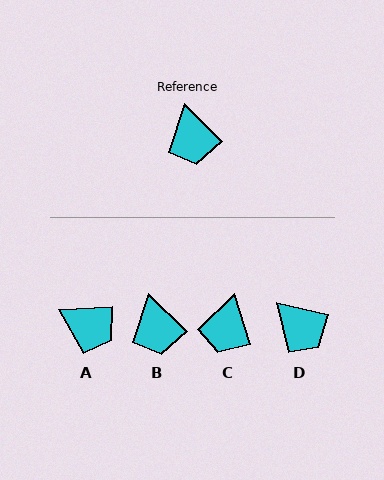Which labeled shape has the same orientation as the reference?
B.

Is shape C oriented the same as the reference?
No, it is off by about 27 degrees.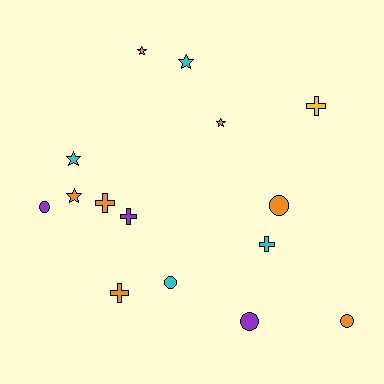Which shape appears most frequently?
Circle, with 5 objects.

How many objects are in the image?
There are 15 objects.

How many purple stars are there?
There are no purple stars.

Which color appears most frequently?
Orange, with 7 objects.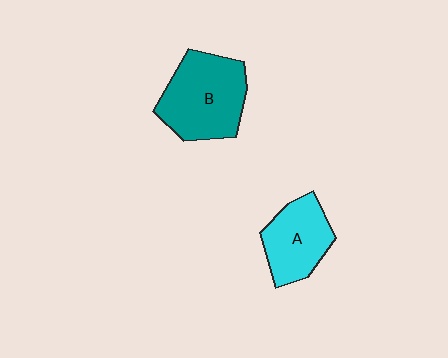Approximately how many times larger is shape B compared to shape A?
Approximately 1.4 times.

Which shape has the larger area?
Shape B (teal).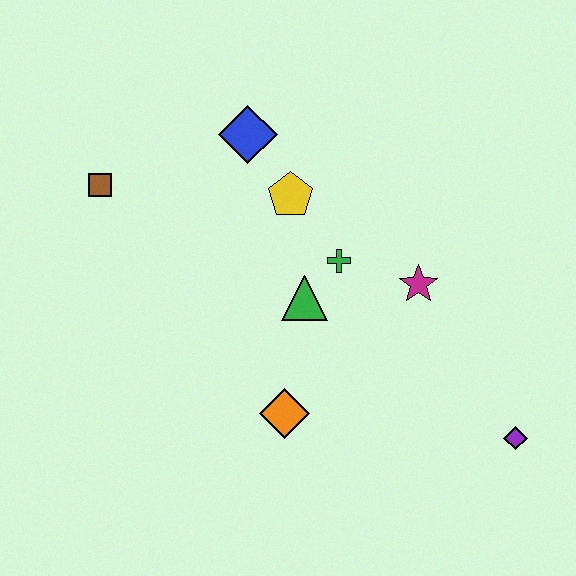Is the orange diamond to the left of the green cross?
Yes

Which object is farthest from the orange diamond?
The brown square is farthest from the orange diamond.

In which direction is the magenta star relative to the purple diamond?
The magenta star is above the purple diamond.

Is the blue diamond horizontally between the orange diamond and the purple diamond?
No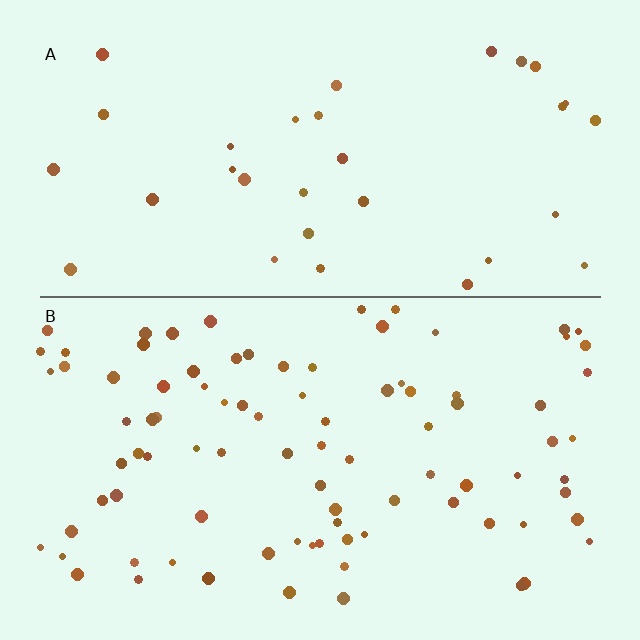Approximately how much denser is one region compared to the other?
Approximately 2.7× — region B over region A.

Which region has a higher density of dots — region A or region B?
B (the bottom).